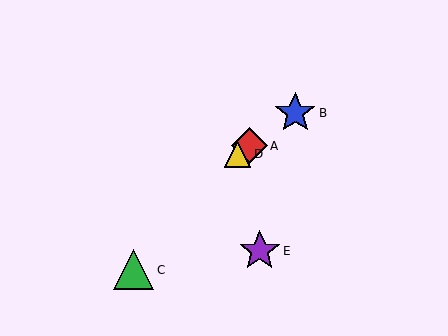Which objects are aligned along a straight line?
Objects A, B, D are aligned along a straight line.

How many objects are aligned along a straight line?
3 objects (A, B, D) are aligned along a straight line.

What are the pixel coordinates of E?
Object E is at (260, 251).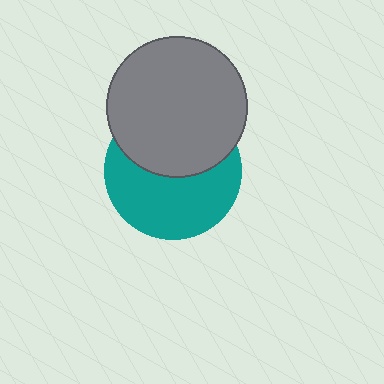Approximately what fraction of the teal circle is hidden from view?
Roughly 45% of the teal circle is hidden behind the gray circle.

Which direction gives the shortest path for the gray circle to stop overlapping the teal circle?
Moving up gives the shortest separation.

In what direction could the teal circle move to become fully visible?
The teal circle could move down. That would shift it out from behind the gray circle entirely.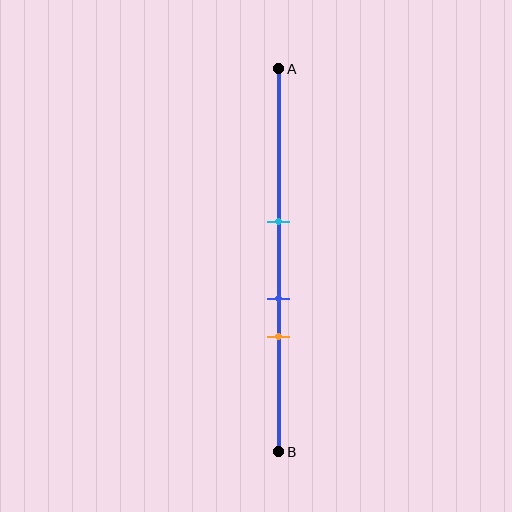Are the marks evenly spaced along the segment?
Yes, the marks are approximately evenly spaced.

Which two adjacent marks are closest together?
The blue and orange marks are the closest adjacent pair.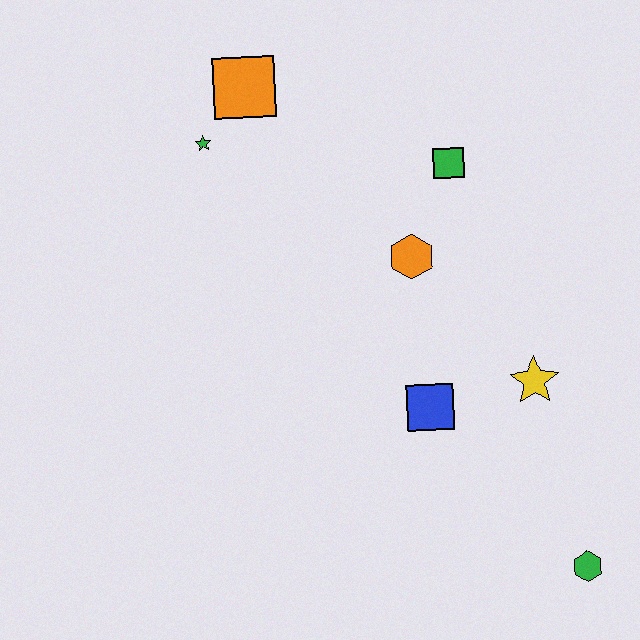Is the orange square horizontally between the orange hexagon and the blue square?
No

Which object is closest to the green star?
The orange square is closest to the green star.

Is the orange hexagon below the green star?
Yes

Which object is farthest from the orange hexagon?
The green hexagon is farthest from the orange hexagon.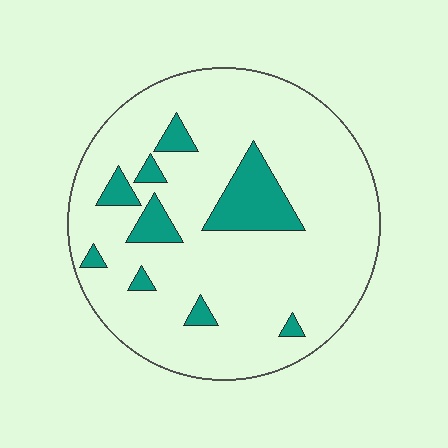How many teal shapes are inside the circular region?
9.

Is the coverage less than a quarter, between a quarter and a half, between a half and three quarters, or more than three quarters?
Less than a quarter.